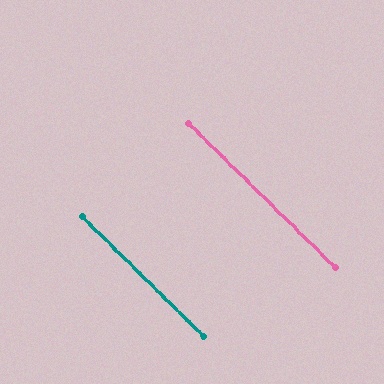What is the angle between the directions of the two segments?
Approximately 0 degrees.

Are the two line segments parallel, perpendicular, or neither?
Parallel — their directions differ by only 0.2°.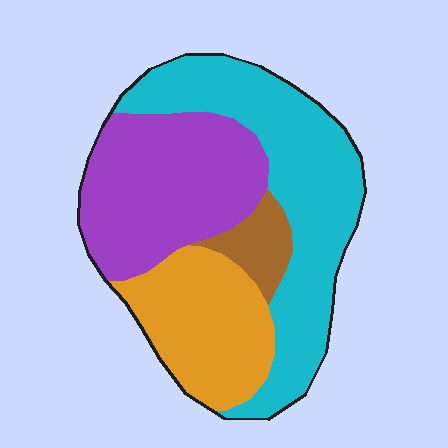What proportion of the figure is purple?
Purple takes up between a quarter and a half of the figure.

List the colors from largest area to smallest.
From largest to smallest: cyan, purple, orange, brown.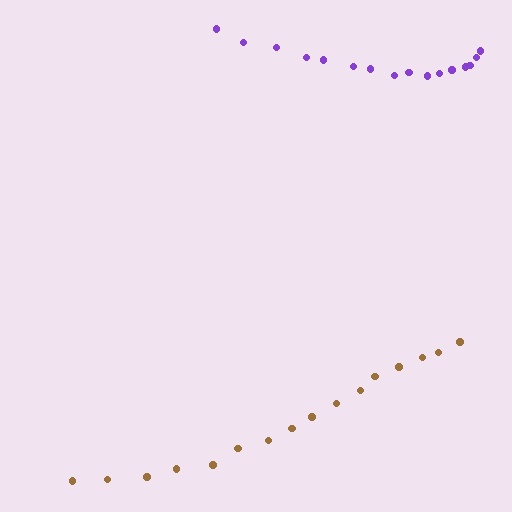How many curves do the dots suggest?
There are 2 distinct paths.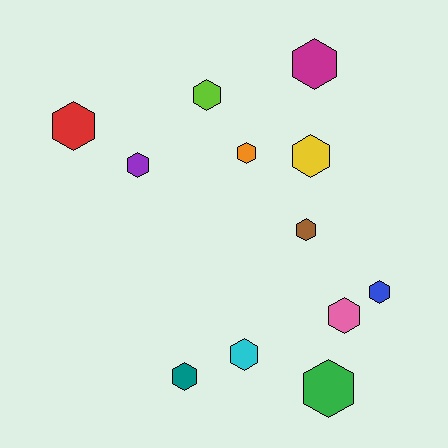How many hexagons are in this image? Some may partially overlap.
There are 12 hexagons.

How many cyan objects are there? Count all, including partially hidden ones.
There is 1 cyan object.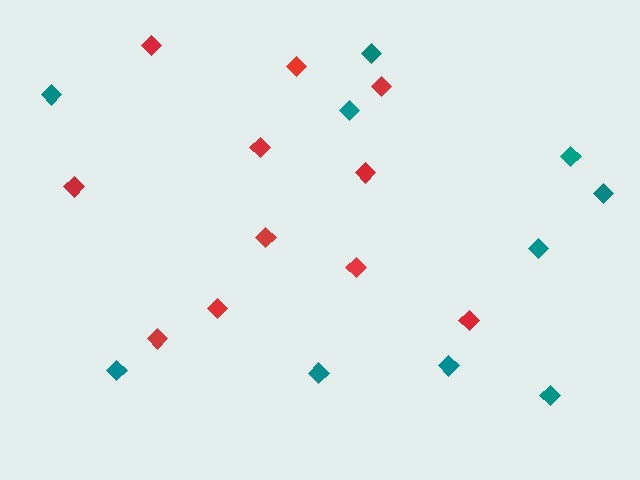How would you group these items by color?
There are 2 groups: one group of red diamonds (11) and one group of teal diamonds (10).